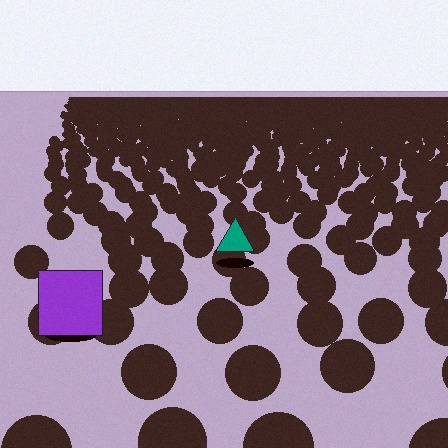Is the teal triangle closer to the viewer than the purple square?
No. The purple square is closer — you can tell from the texture gradient: the ground texture is coarser near it.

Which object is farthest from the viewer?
The teal triangle is farthest from the viewer. It appears smaller and the ground texture around it is denser.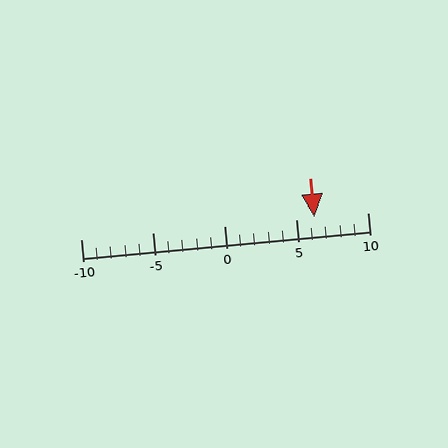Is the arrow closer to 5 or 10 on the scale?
The arrow is closer to 5.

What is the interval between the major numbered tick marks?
The major tick marks are spaced 5 units apart.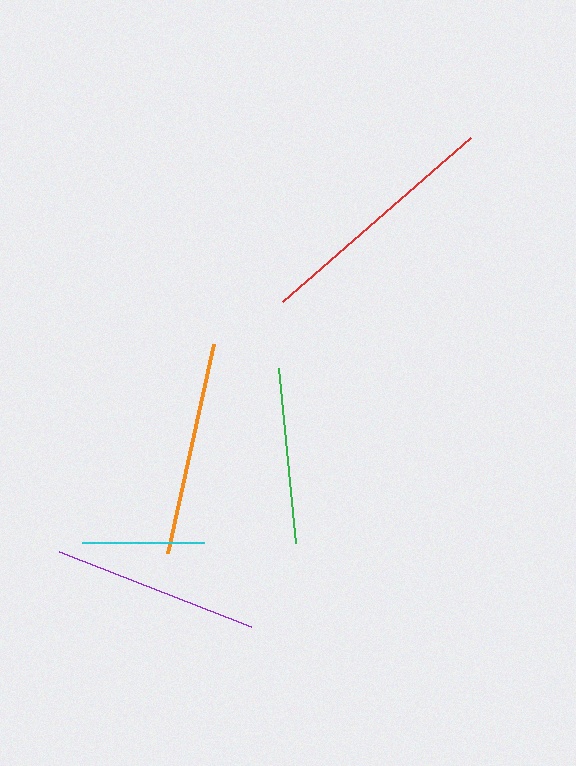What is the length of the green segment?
The green segment is approximately 176 pixels long.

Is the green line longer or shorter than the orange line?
The orange line is longer than the green line.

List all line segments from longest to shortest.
From longest to shortest: red, orange, purple, green, cyan.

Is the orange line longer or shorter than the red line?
The red line is longer than the orange line.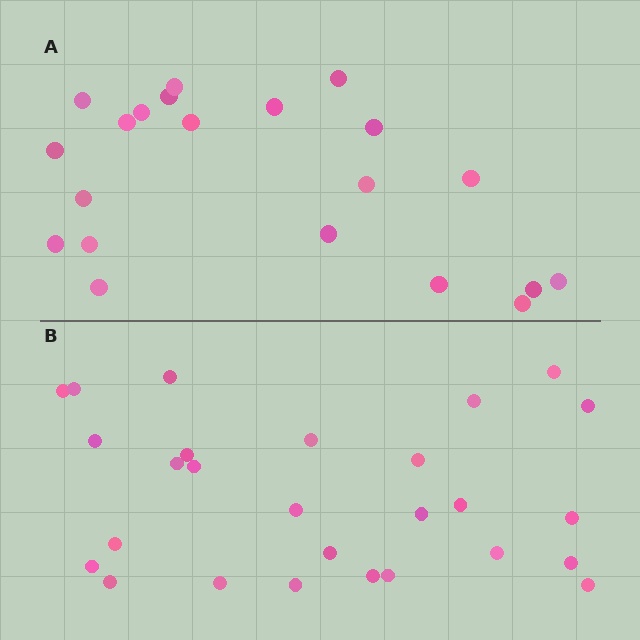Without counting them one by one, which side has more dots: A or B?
Region B (the bottom region) has more dots.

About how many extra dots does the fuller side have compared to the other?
Region B has about 6 more dots than region A.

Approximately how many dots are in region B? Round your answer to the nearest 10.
About 30 dots. (The exact count is 27, which rounds to 30.)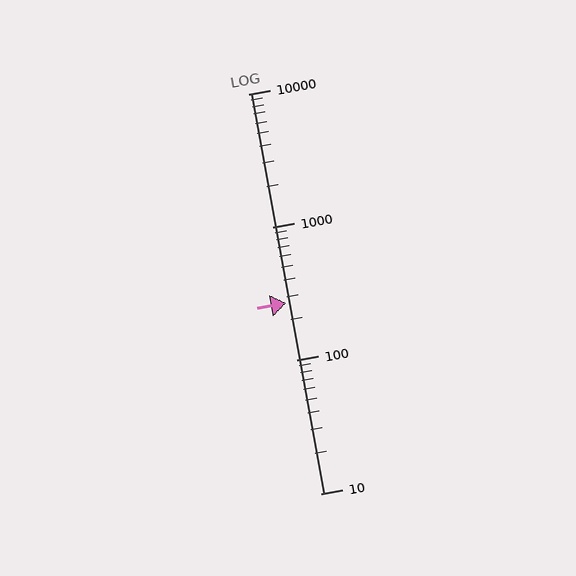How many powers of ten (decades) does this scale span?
The scale spans 3 decades, from 10 to 10000.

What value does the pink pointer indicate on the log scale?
The pointer indicates approximately 270.